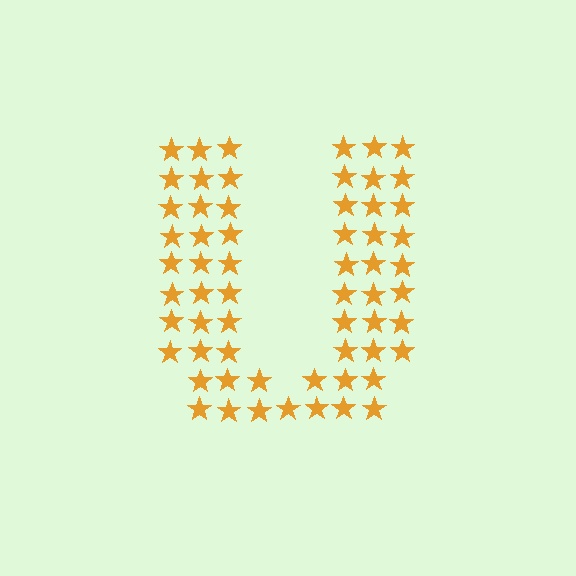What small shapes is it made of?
It is made of small stars.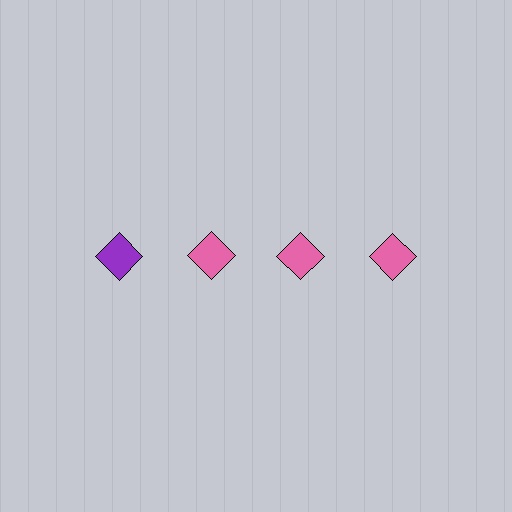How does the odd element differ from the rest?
It has a different color: purple instead of pink.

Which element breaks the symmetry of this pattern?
The purple diamond in the top row, leftmost column breaks the symmetry. All other shapes are pink diamonds.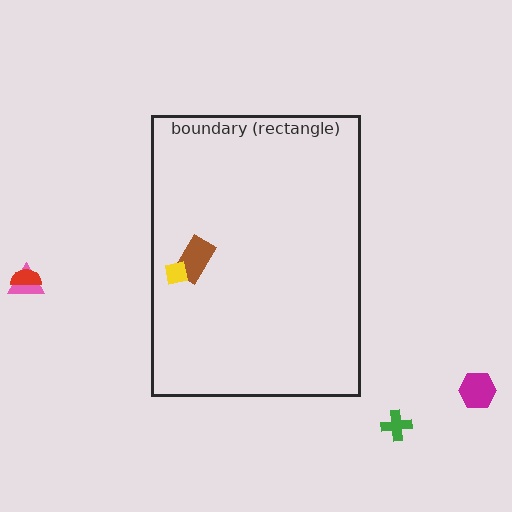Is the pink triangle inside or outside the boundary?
Outside.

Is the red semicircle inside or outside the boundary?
Outside.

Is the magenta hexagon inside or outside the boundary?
Outside.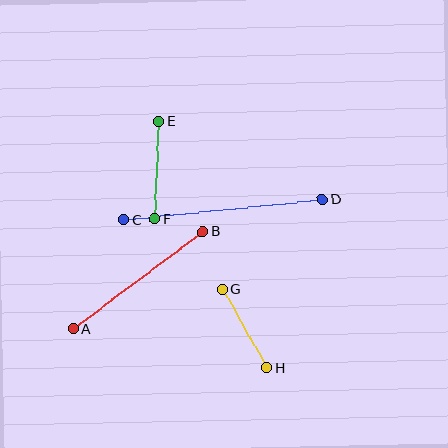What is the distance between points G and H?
The distance is approximately 90 pixels.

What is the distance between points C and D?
The distance is approximately 199 pixels.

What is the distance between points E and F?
The distance is approximately 98 pixels.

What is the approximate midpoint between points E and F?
The midpoint is at approximately (157, 171) pixels.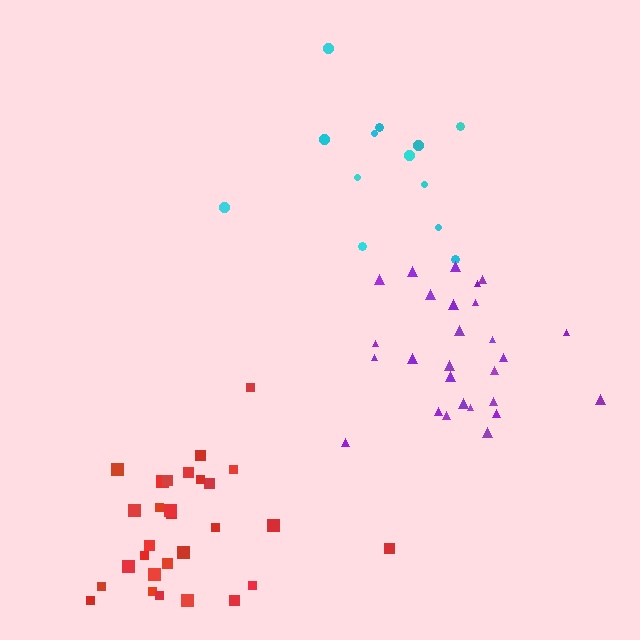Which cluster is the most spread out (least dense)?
Cyan.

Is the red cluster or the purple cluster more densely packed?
Purple.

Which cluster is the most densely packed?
Purple.